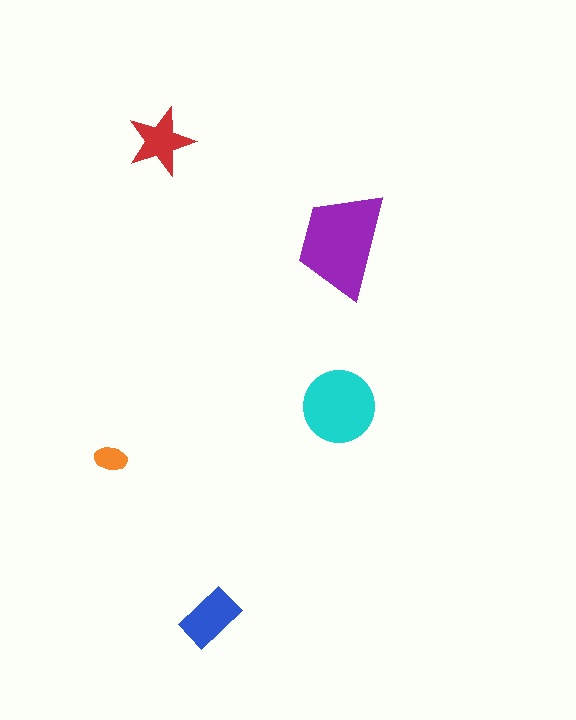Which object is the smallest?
The orange ellipse.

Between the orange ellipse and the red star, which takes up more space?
The red star.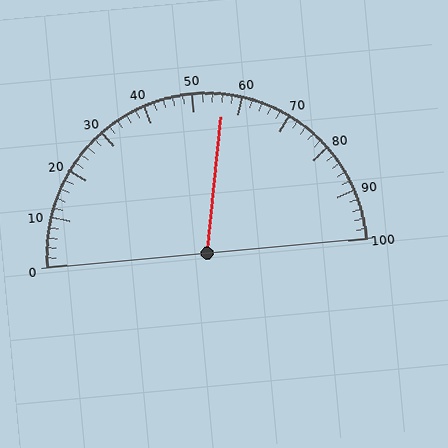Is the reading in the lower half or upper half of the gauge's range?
The reading is in the upper half of the range (0 to 100).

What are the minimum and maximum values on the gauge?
The gauge ranges from 0 to 100.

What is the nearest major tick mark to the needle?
The nearest major tick mark is 60.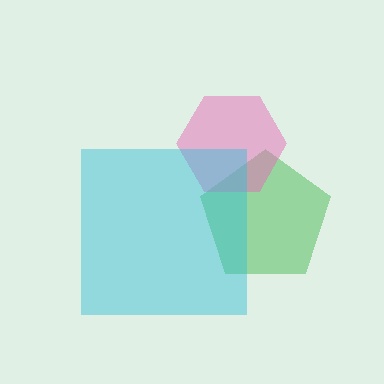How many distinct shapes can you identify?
There are 3 distinct shapes: a green pentagon, a pink hexagon, a cyan square.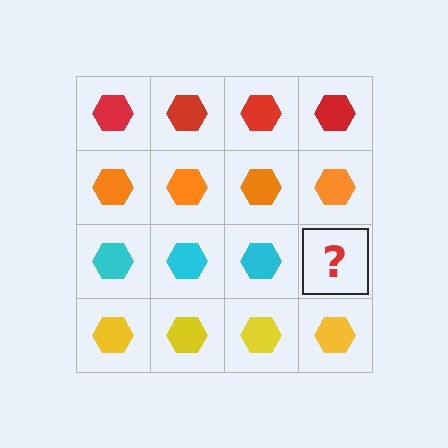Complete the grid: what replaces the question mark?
The question mark should be replaced with a cyan hexagon.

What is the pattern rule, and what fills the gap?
The rule is that each row has a consistent color. The gap should be filled with a cyan hexagon.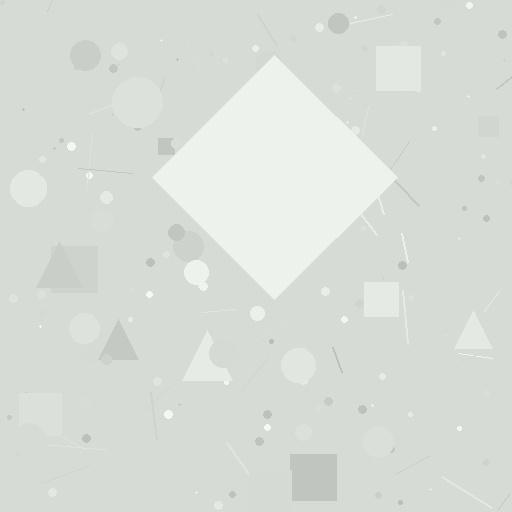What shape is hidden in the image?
A diamond is hidden in the image.